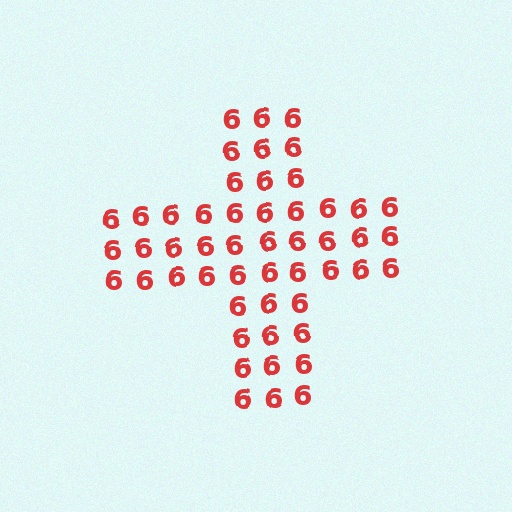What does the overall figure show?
The overall figure shows a cross.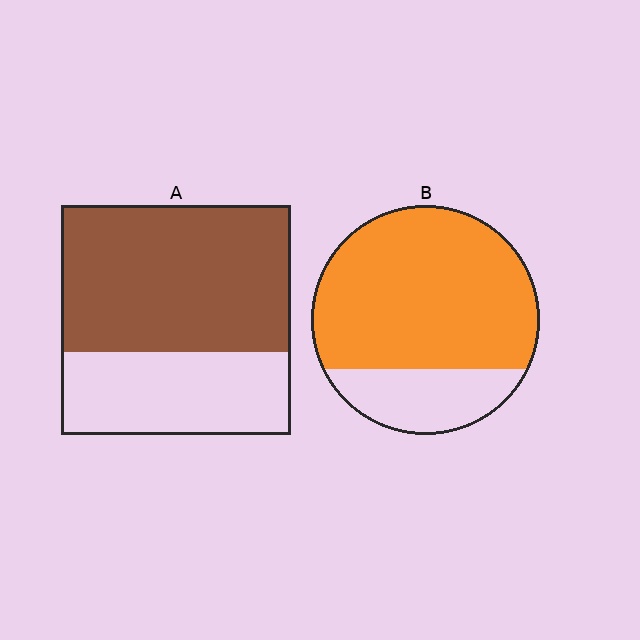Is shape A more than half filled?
Yes.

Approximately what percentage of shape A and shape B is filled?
A is approximately 65% and B is approximately 75%.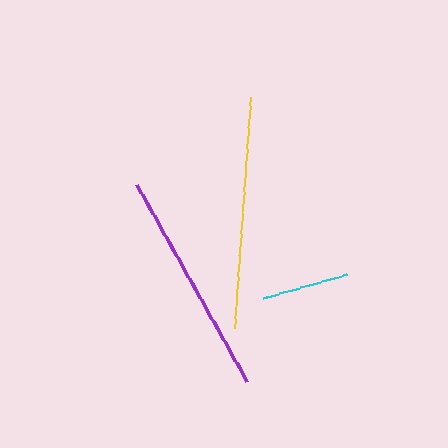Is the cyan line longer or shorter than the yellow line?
The yellow line is longer than the cyan line.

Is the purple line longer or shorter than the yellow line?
The yellow line is longer than the purple line.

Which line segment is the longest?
The yellow line is the longest at approximately 232 pixels.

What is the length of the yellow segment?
The yellow segment is approximately 232 pixels long.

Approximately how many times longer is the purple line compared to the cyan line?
The purple line is approximately 2.6 times the length of the cyan line.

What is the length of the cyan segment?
The cyan segment is approximately 87 pixels long.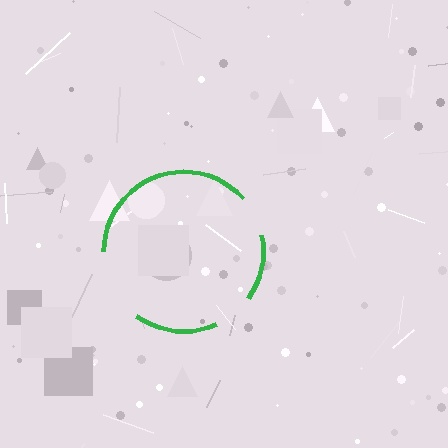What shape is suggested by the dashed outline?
The dashed outline suggests a circle.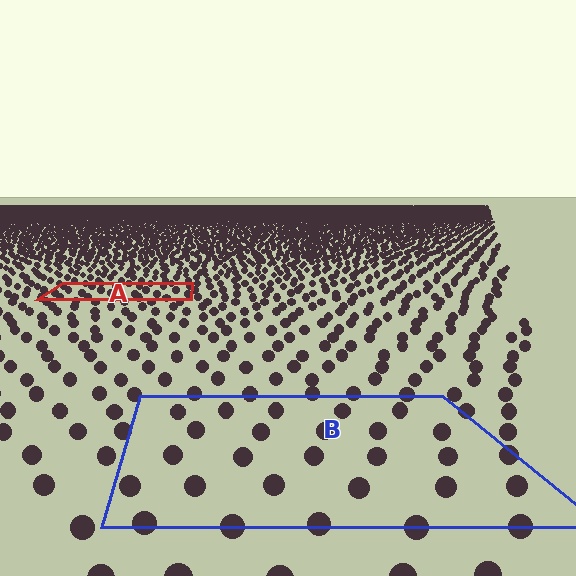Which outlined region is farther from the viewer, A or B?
Region A is farther from the viewer — the texture elements inside it appear smaller and more densely packed.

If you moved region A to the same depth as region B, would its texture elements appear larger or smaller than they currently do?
They would appear larger. At a closer depth, the same texture elements are projected at a bigger on-screen size.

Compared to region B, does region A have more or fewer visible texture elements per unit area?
Region A has more texture elements per unit area — they are packed more densely because it is farther away.